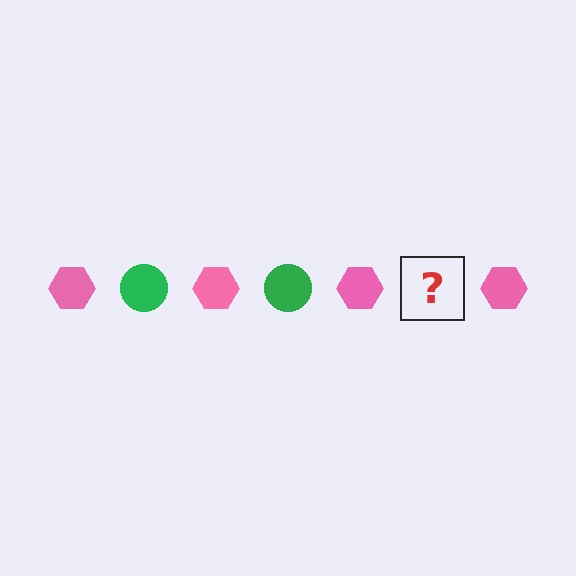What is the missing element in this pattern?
The missing element is a green circle.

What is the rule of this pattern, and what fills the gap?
The rule is that the pattern alternates between pink hexagon and green circle. The gap should be filled with a green circle.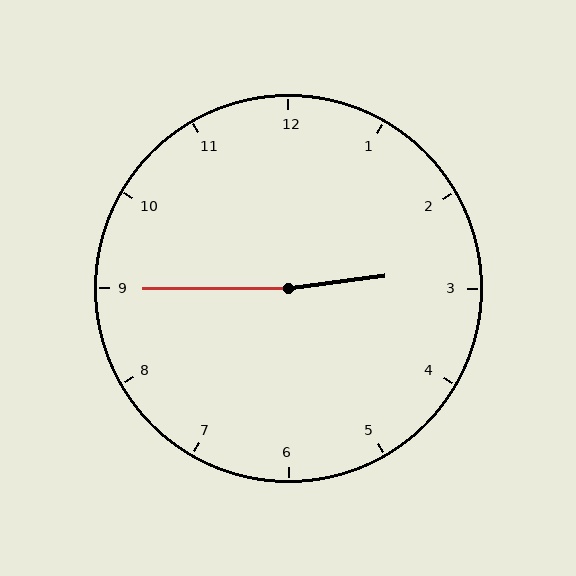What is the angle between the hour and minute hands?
Approximately 172 degrees.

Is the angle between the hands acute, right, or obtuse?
It is obtuse.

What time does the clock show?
2:45.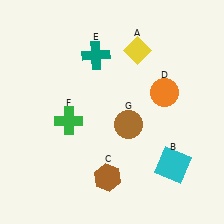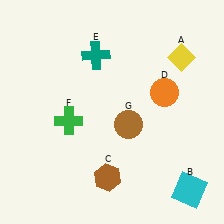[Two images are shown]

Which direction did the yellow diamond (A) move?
The yellow diamond (A) moved right.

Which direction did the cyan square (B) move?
The cyan square (B) moved down.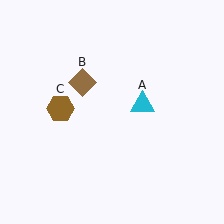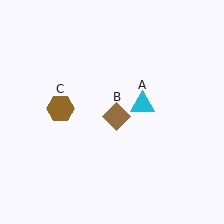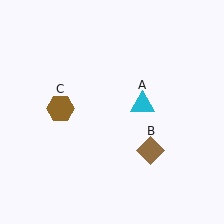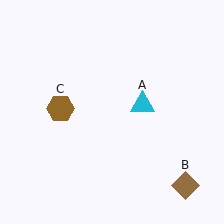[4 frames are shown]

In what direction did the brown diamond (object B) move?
The brown diamond (object B) moved down and to the right.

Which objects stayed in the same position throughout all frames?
Cyan triangle (object A) and brown hexagon (object C) remained stationary.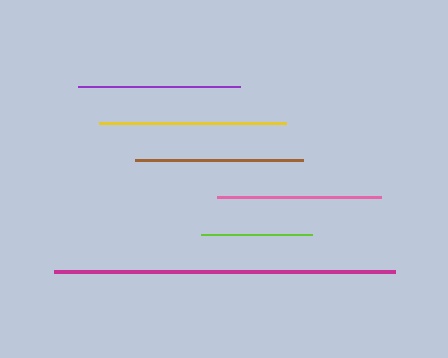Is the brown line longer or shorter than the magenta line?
The magenta line is longer than the brown line.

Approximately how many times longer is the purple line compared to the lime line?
The purple line is approximately 1.5 times the length of the lime line.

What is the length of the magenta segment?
The magenta segment is approximately 341 pixels long.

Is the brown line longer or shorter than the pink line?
The brown line is longer than the pink line.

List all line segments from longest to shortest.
From longest to shortest: magenta, yellow, brown, pink, purple, lime.